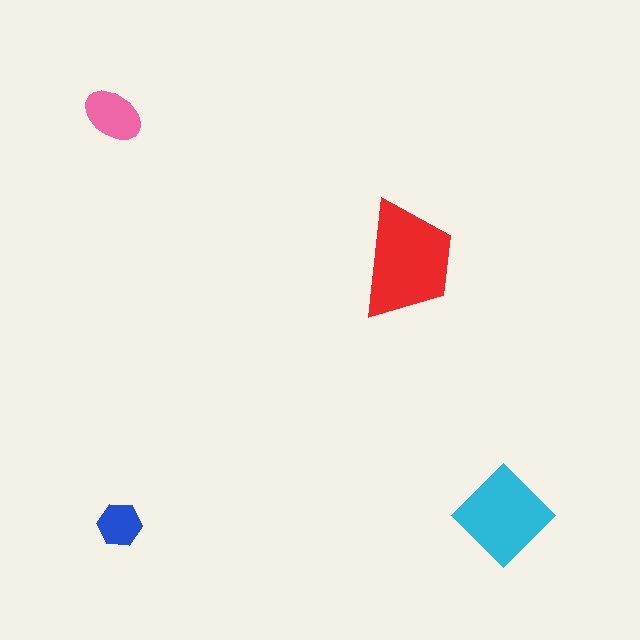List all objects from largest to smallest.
The red trapezoid, the cyan diamond, the pink ellipse, the blue hexagon.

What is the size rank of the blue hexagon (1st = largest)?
4th.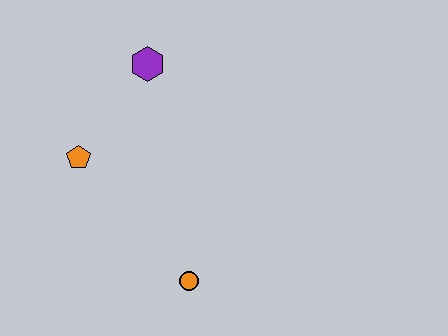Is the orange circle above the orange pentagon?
No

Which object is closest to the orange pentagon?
The purple hexagon is closest to the orange pentagon.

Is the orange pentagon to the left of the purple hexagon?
Yes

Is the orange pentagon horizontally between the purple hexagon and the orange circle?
No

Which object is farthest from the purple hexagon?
The orange circle is farthest from the purple hexagon.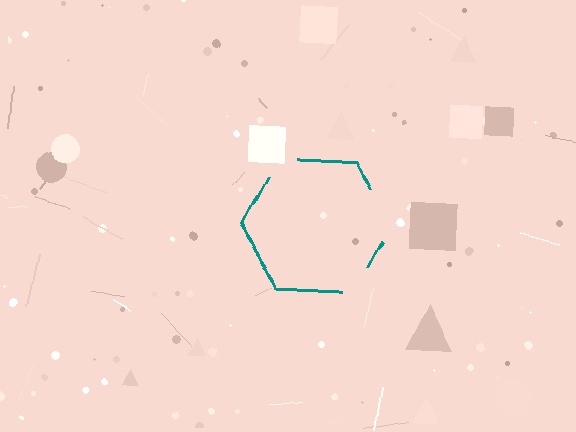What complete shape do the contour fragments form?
The contour fragments form a hexagon.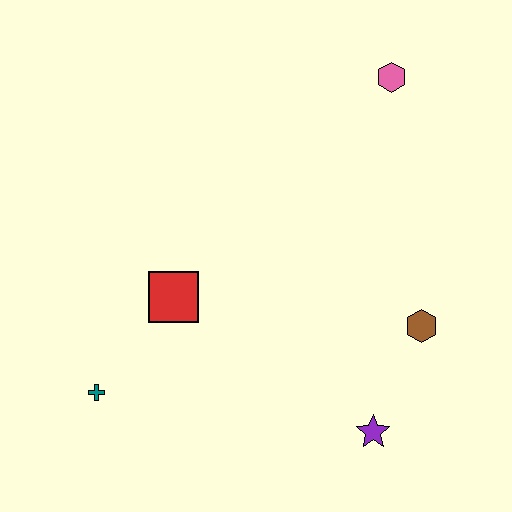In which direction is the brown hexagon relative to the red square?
The brown hexagon is to the right of the red square.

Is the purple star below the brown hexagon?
Yes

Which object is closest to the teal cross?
The red square is closest to the teal cross.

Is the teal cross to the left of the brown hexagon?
Yes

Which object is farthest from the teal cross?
The pink hexagon is farthest from the teal cross.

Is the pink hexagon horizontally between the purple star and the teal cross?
No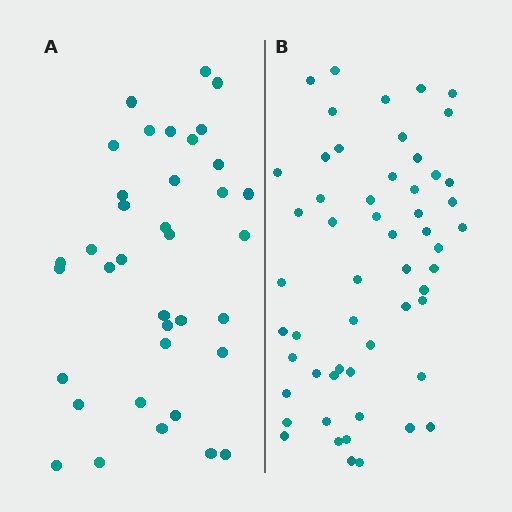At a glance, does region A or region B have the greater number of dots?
Region B (the right region) has more dots.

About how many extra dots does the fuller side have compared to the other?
Region B has approximately 20 more dots than region A.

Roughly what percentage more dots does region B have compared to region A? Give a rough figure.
About 50% more.